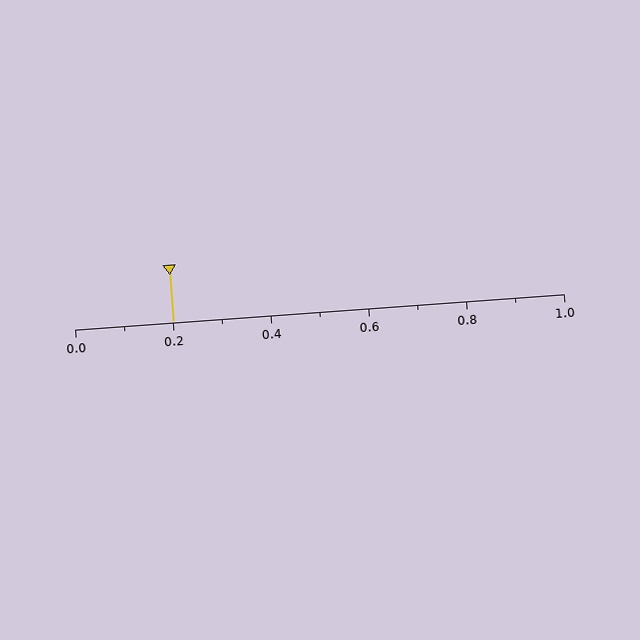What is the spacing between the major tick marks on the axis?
The major ticks are spaced 0.2 apart.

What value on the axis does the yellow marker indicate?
The marker indicates approximately 0.2.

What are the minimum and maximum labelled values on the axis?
The axis runs from 0.0 to 1.0.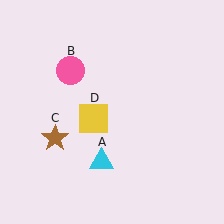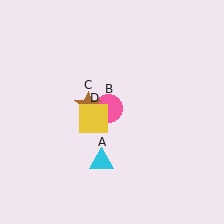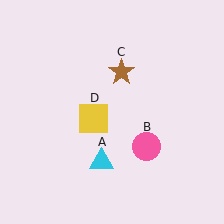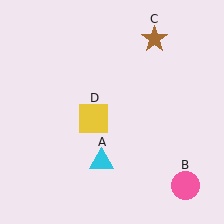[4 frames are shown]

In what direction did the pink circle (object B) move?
The pink circle (object B) moved down and to the right.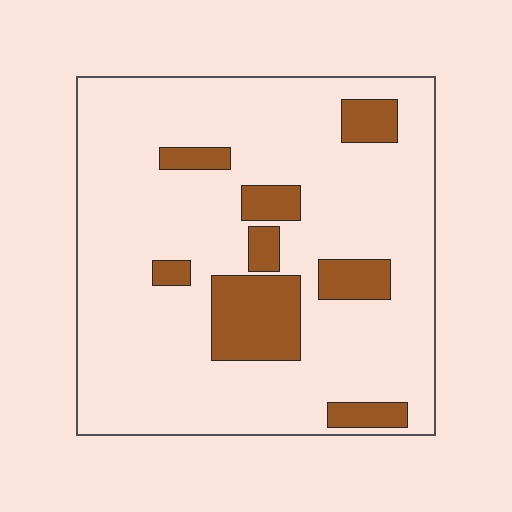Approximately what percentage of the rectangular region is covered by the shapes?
Approximately 15%.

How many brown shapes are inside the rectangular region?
8.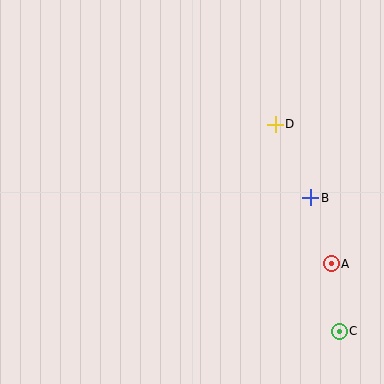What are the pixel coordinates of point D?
Point D is at (275, 124).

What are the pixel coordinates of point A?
Point A is at (331, 264).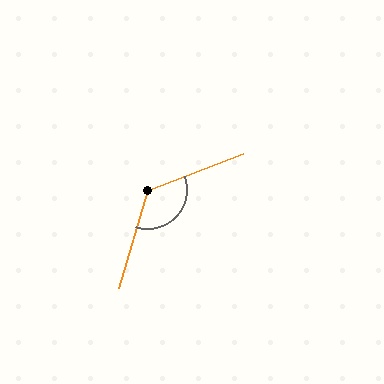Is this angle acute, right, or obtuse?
It is obtuse.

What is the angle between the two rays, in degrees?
Approximately 128 degrees.